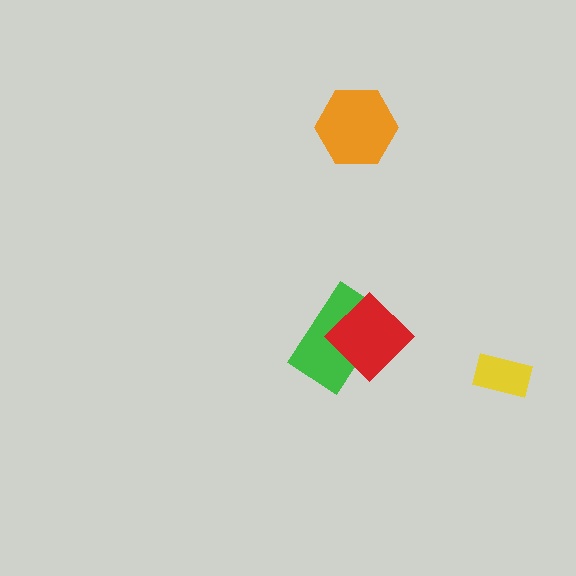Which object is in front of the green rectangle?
The red diamond is in front of the green rectangle.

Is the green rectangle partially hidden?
Yes, it is partially covered by another shape.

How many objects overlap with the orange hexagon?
0 objects overlap with the orange hexagon.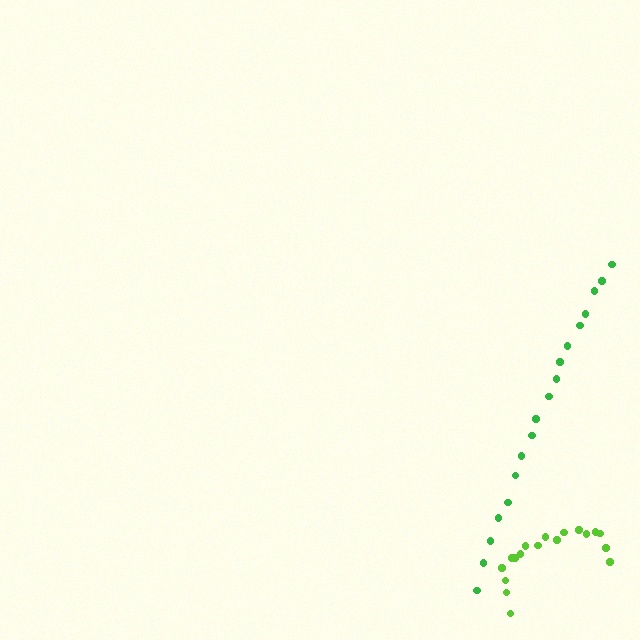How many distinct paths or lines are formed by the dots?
There are 2 distinct paths.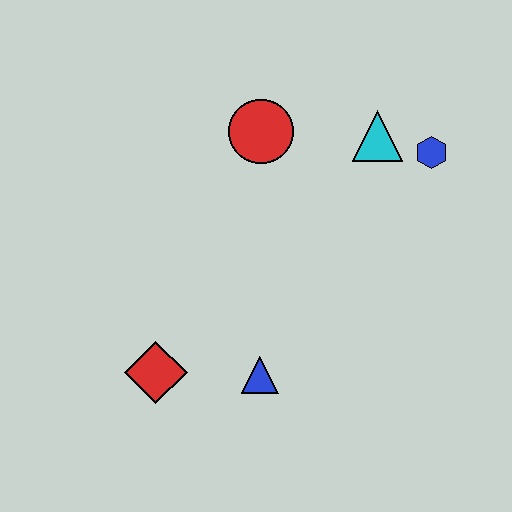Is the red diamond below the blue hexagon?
Yes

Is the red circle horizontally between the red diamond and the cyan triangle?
Yes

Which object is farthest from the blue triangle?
The blue hexagon is farthest from the blue triangle.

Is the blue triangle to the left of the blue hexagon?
Yes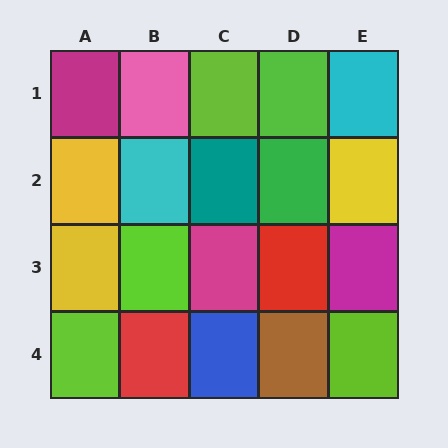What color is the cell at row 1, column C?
Lime.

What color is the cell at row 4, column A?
Lime.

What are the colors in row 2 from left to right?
Yellow, cyan, teal, green, yellow.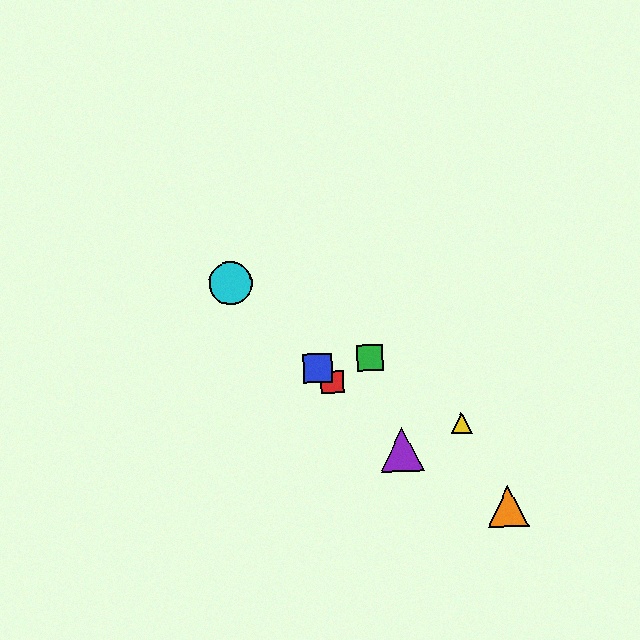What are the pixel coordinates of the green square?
The green square is at (370, 358).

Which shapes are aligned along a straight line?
The red square, the blue square, the purple triangle, the cyan circle are aligned along a straight line.